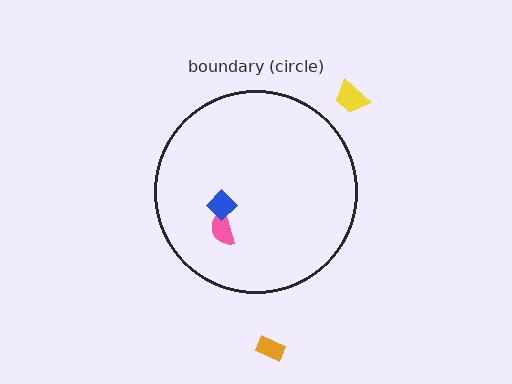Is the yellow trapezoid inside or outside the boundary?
Outside.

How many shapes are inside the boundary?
2 inside, 2 outside.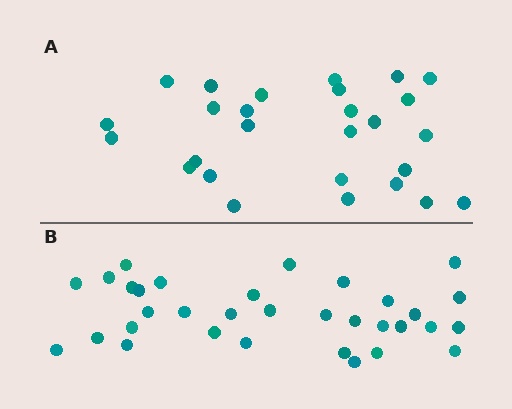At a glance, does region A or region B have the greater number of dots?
Region B (the bottom region) has more dots.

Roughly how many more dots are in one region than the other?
Region B has about 6 more dots than region A.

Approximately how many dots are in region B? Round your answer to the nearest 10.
About 30 dots. (The exact count is 33, which rounds to 30.)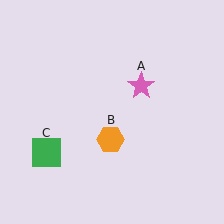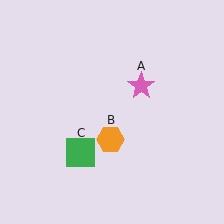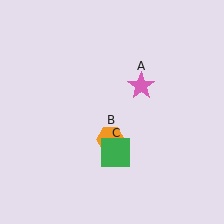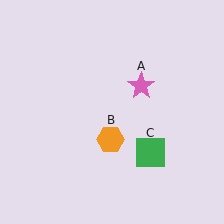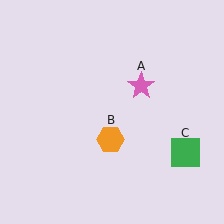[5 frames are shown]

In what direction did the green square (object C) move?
The green square (object C) moved right.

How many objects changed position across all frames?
1 object changed position: green square (object C).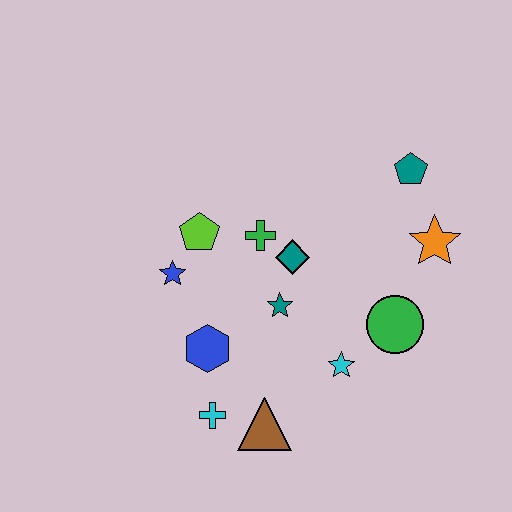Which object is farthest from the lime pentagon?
The orange star is farthest from the lime pentagon.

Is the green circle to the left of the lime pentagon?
No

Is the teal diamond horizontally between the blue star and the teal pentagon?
Yes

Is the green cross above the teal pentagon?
No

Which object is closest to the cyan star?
The green circle is closest to the cyan star.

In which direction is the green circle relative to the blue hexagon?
The green circle is to the right of the blue hexagon.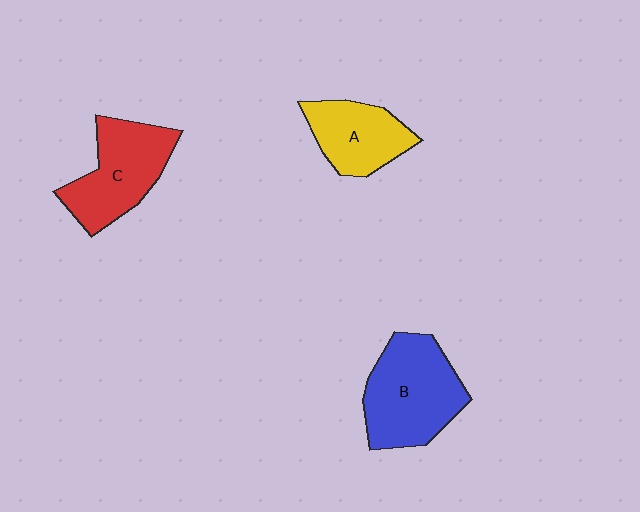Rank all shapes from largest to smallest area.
From largest to smallest: B (blue), C (red), A (yellow).